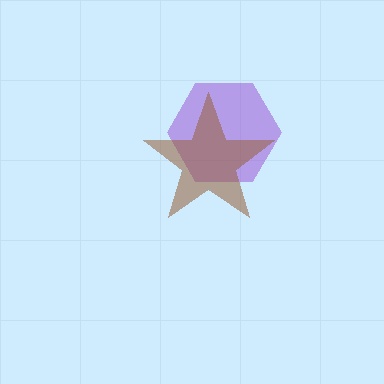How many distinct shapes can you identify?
There are 2 distinct shapes: a purple hexagon, a brown star.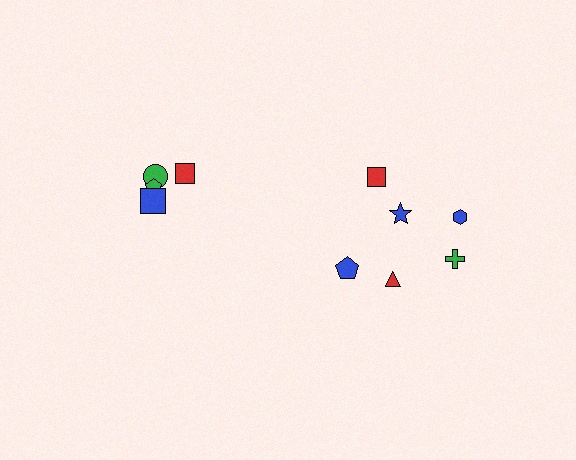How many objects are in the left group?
There are 4 objects.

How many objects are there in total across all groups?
There are 10 objects.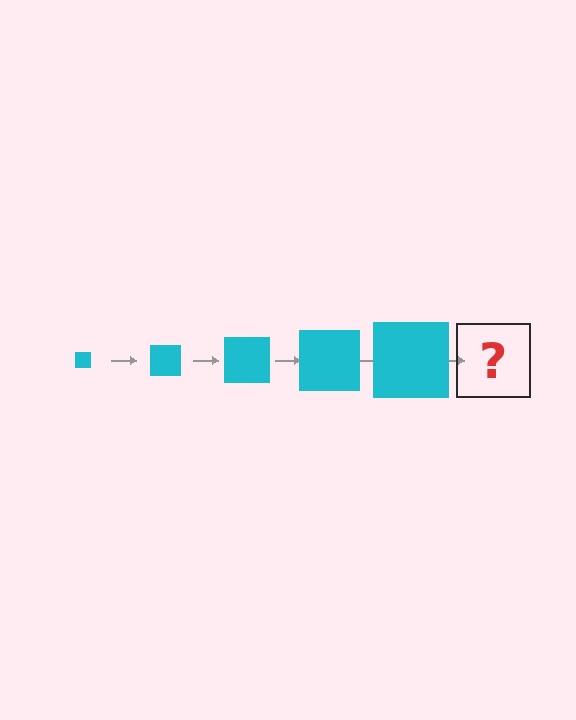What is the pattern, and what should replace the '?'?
The pattern is that the square gets progressively larger each step. The '?' should be a cyan square, larger than the previous one.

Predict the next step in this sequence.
The next step is a cyan square, larger than the previous one.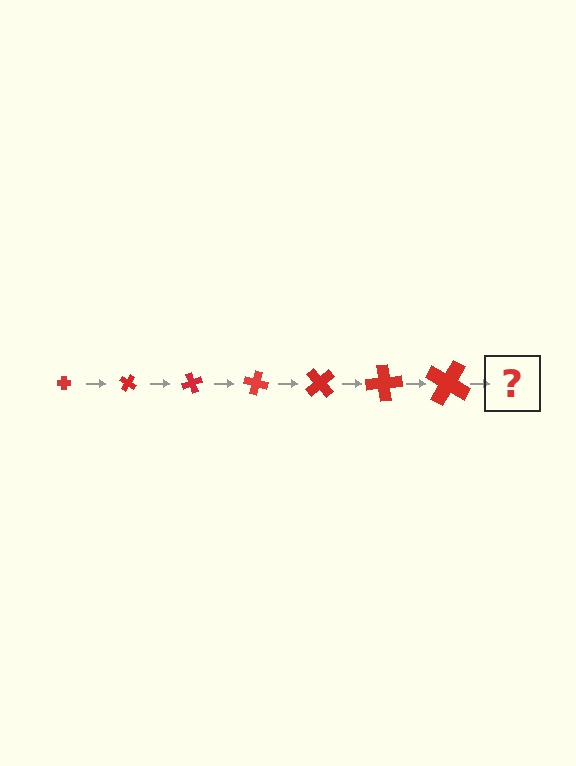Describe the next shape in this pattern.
It should be a cross, larger than the previous one and rotated 245 degrees from the start.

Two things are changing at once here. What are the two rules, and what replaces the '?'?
The two rules are that the cross grows larger each step and it rotates 35 degrees each step. The '?' should be a cross, larger than the previous one and rotated 245 degrees from the start.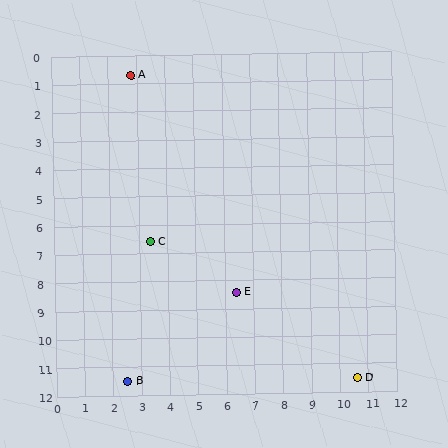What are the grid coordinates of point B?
Point B is at approximately (2.5, 11.5).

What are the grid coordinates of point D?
Point D is at approximately (10.6, 11.5).